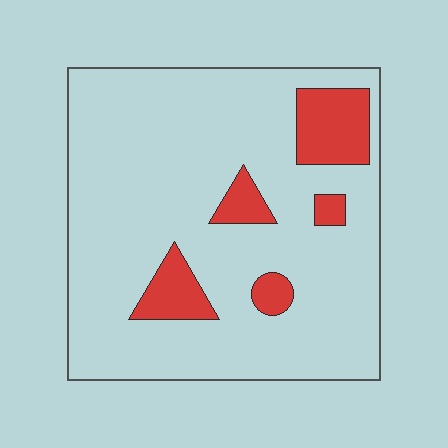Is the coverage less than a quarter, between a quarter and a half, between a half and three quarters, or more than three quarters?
Less than a quarter.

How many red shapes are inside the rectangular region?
5.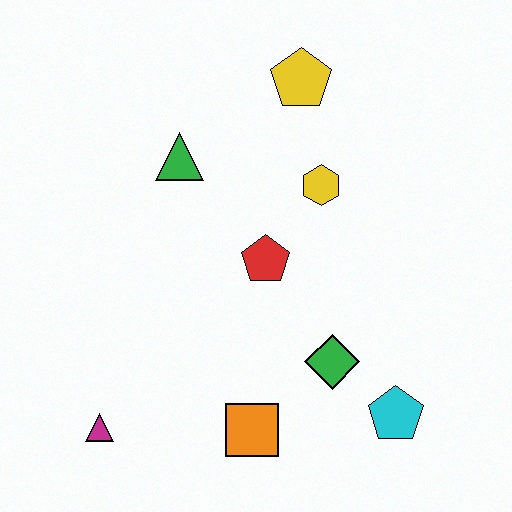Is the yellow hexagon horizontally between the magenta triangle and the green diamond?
Yes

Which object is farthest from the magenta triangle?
The yellow pentagon is farthest from the magenta triangle.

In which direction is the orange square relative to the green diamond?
The orange square is to the left of the green diamond.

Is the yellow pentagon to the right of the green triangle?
Yes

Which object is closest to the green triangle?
The red pentagon is closest to the green triangle.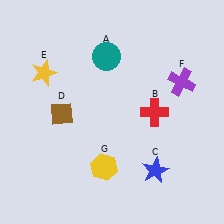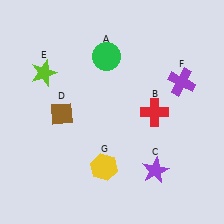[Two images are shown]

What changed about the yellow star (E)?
In Image 1, E is yellow. In Image 2, it changed to lime.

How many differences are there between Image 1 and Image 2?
There are 3 differences between the two images.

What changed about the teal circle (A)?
In Image 1, A is teal. In Image 2, it changed to green.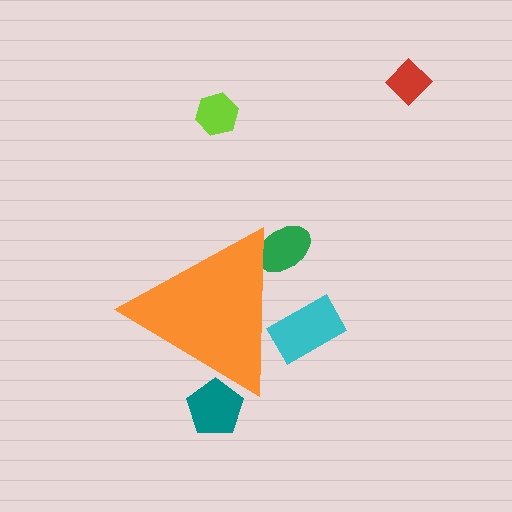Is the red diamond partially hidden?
No, the red diamond is fully visible.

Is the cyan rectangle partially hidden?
Yes, the cyan rectangle is partially hidden behind the orange triangle.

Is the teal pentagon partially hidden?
Yes, the teal pentagon is partially hidden behind the orange triangle.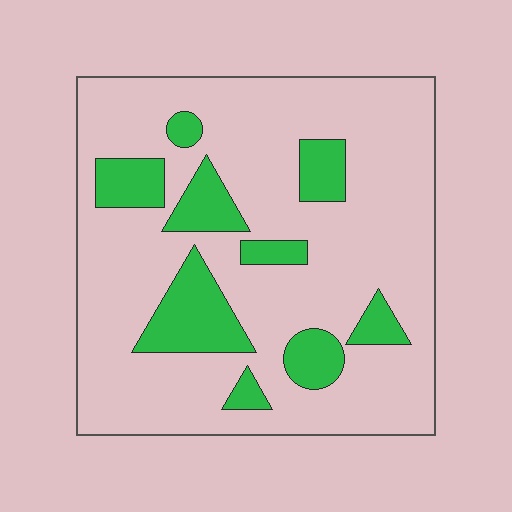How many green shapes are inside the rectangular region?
9.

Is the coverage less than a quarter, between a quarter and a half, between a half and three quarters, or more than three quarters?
Less than a quarter.